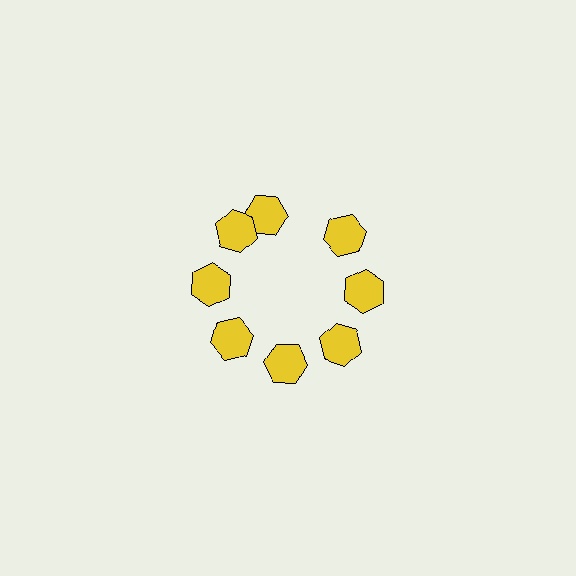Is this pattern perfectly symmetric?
No. The 8 yellow hexagons are arranged in a ring, but one element near the 12 o'clock position is rotated out of alignment along the ring, breaking the 8-fold rotational symmetry.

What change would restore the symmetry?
The symmetry would be restored by rotating it back into even spacing with its neighbors so that all 8 hexagons sit at equal angles and equal distance from the center.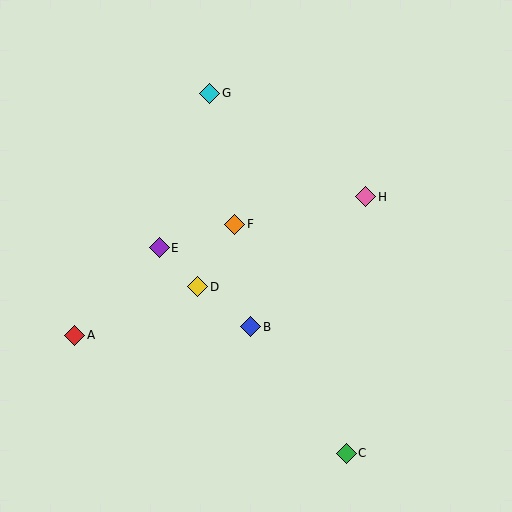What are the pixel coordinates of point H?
Point H is at (366, 197).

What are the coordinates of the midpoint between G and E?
The midpoint between G and E is at (185, 170).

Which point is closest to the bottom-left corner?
Point A is closest to the bottom-left corner.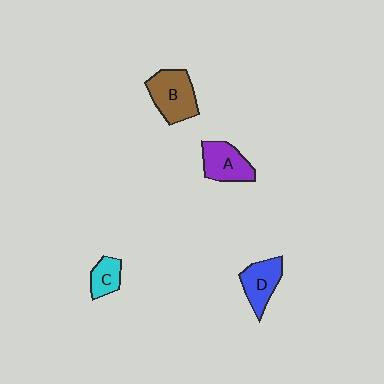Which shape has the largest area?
Shape B (brown).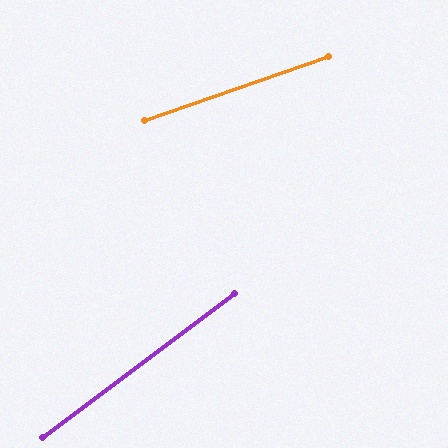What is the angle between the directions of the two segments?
Approximately 17 degrees.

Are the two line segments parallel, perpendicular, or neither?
Neither parallel nor perpendicular — they differ by about 17°.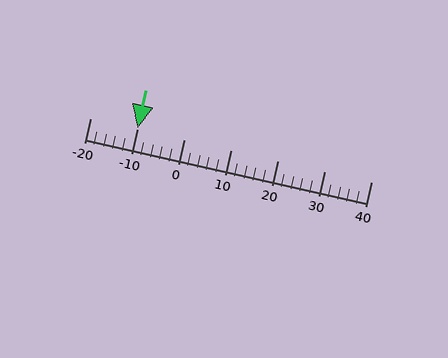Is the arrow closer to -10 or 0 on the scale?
The arrow is closer to -10.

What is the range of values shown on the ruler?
The ruler shows values from -20 to 40.